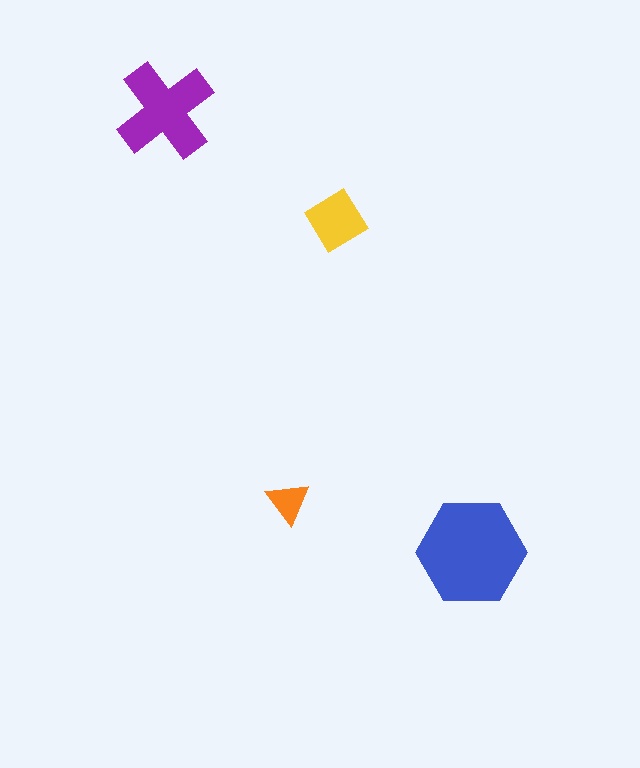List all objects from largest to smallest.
The blue hexagon, the purple cross, the yellow diamond, the orange triangle.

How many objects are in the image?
There are 4 objects in the image.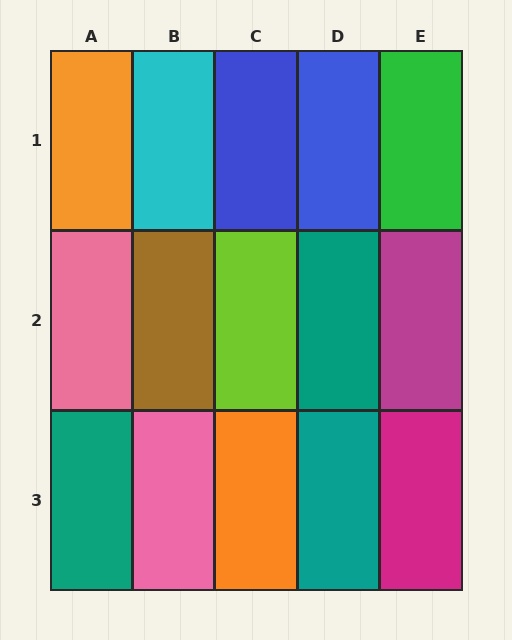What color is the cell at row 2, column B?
Brown.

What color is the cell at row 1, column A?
Orange.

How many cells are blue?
2 cells are blue.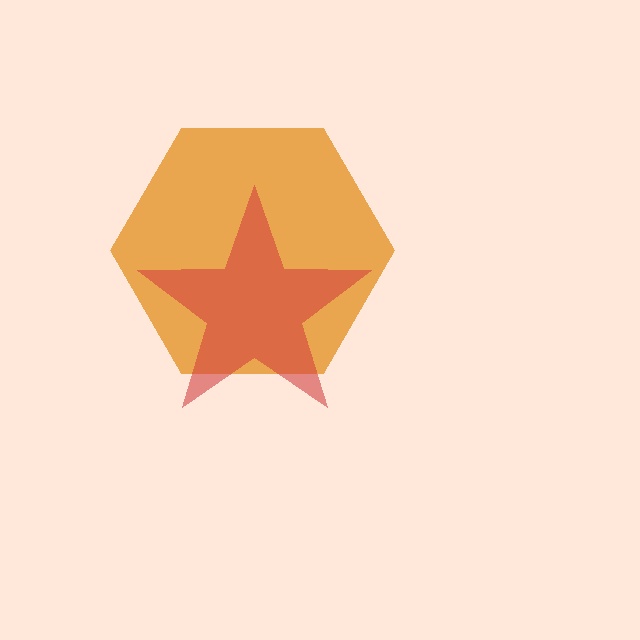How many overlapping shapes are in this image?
There are 2 overlapping shapes in the image.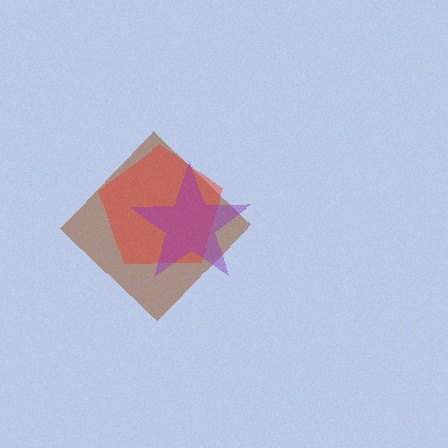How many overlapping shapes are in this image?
There are 3 overlapping shapes in the image.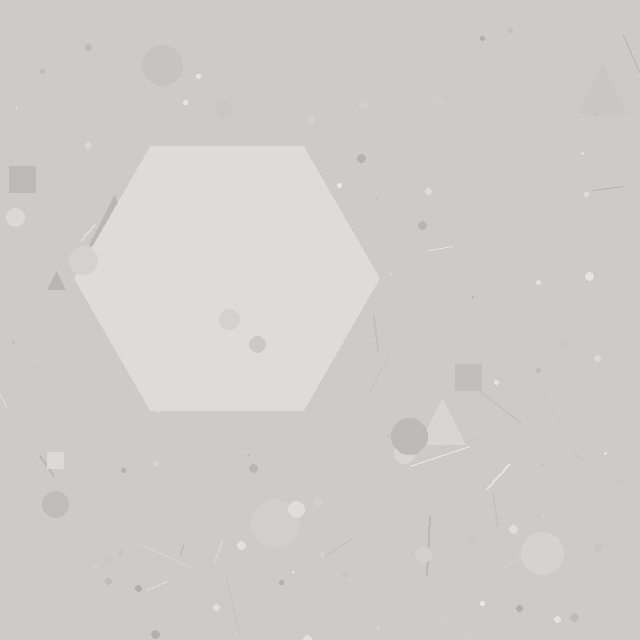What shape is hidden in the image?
A hexagon is hidden in the image.